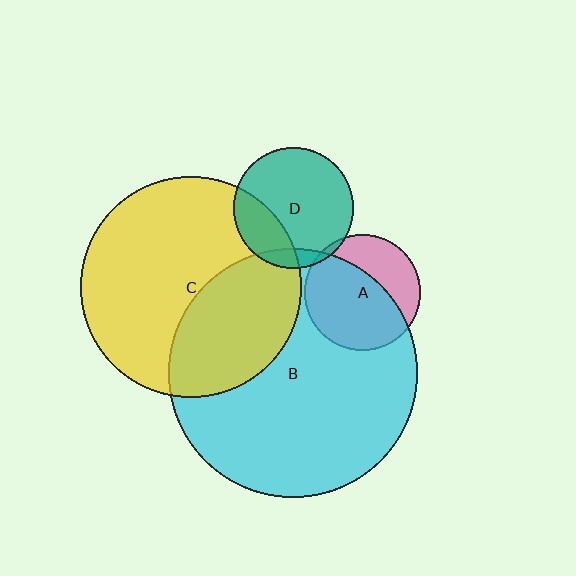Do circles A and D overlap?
Yes.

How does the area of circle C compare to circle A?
Approximately 3.6 times.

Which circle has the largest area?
Circle B (cyan).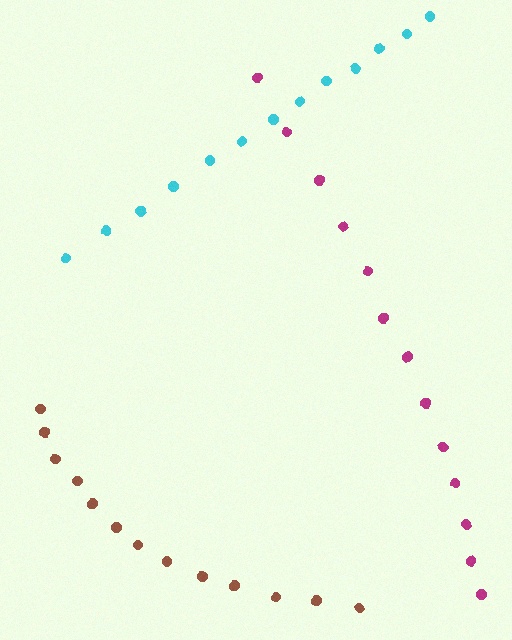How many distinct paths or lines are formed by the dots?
There are 3 distinct paths.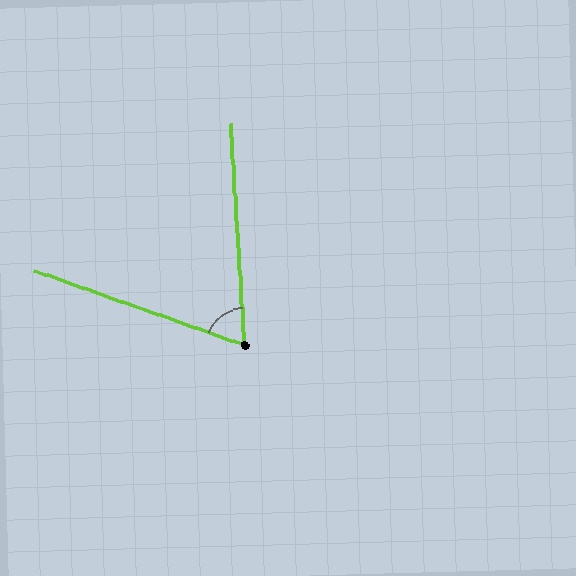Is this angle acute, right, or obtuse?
It is acute.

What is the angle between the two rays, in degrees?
Approximately 67 degrees.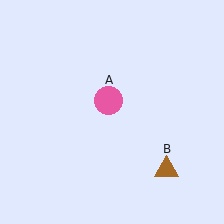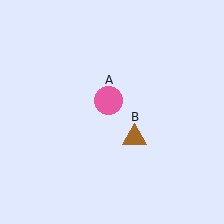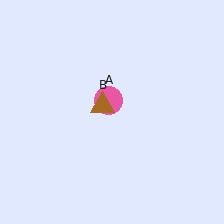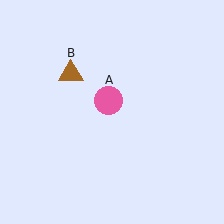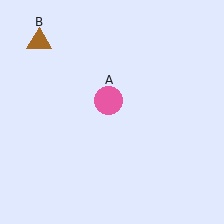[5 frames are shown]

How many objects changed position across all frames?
1 object changed position: brown triangle (object B).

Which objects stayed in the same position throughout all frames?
Pink circle (object A) remained stationary.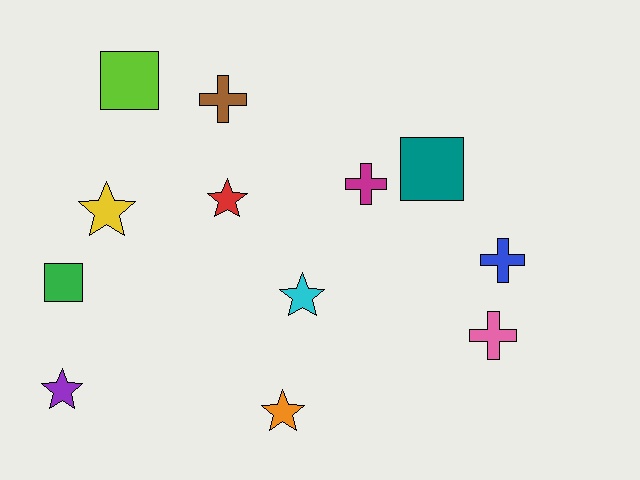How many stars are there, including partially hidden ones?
There are 5 stars.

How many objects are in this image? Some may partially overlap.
There are 12 objects.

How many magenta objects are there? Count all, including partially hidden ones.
There is 1 magenta object.